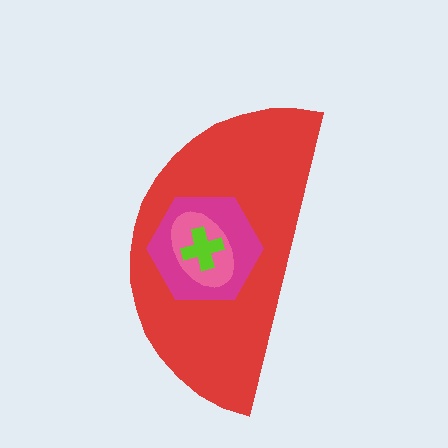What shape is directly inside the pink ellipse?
The lime cross.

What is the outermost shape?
The red semicircle.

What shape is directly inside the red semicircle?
The magenta hexagon.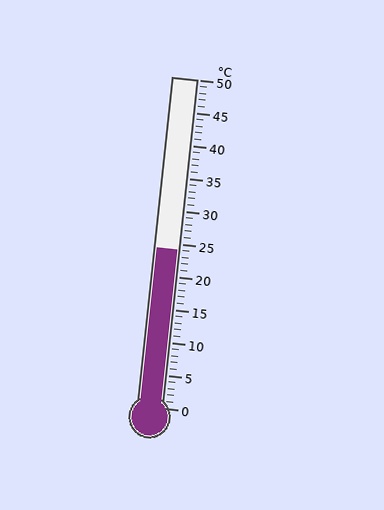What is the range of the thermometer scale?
The thermometer scale ranges from 0°C to 50°C.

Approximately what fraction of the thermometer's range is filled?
The thermometer is filled to approximately 50% of its range.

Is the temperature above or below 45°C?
The temperature is below 45°C.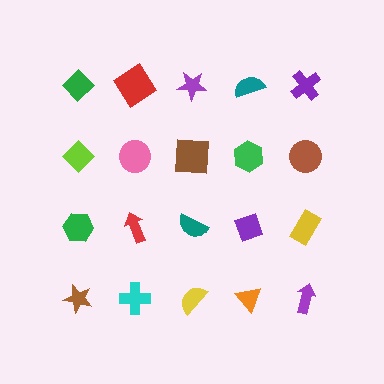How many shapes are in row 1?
5 shapes.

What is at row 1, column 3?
A purple star.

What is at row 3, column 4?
A purple diamond.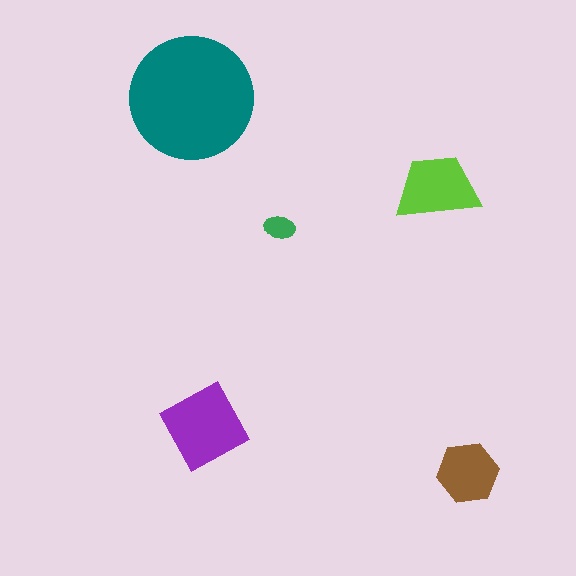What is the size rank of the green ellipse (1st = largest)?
5th.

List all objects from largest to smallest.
The teal circle, the purple square, the lime trapezoid, the brown hexagon, the green ellipse.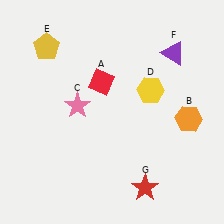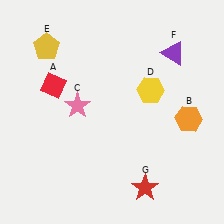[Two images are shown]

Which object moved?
The red diamond (A) moved left.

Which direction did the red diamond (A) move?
The red diamond (A) moved left.